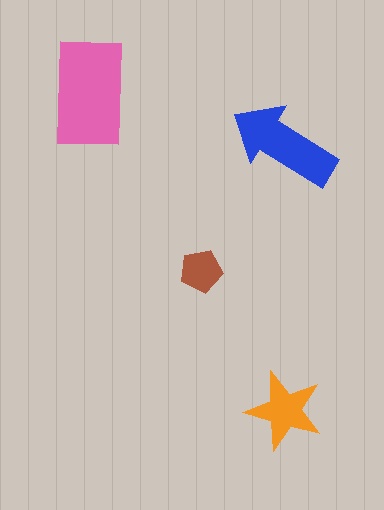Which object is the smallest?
The brown pentagon.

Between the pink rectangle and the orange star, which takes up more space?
The pink rectangle.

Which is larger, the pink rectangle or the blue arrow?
The pink rectangle.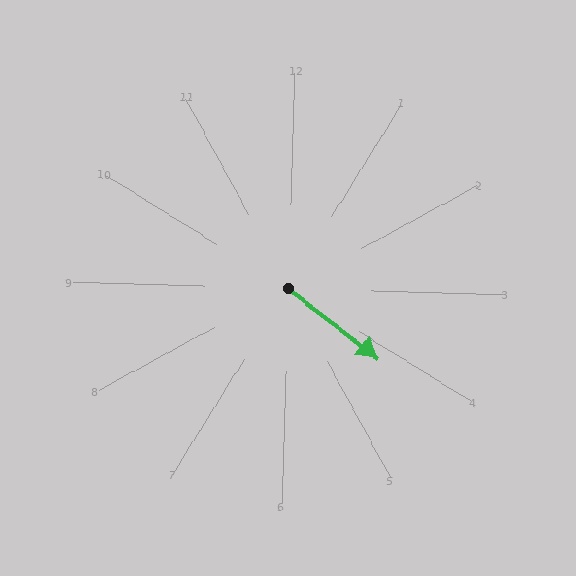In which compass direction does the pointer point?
Southeast.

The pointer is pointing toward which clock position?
Roughly 4 o'clock.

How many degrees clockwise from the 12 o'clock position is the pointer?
Approximately 126 degrees.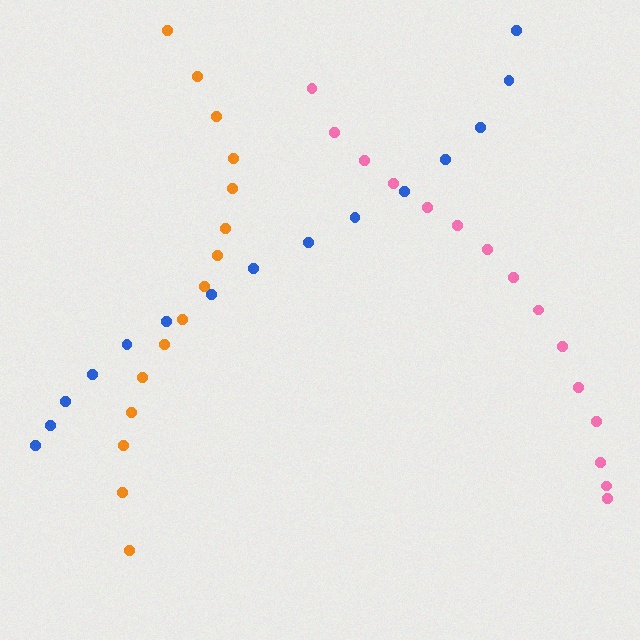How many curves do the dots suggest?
There are 3 distinct paths.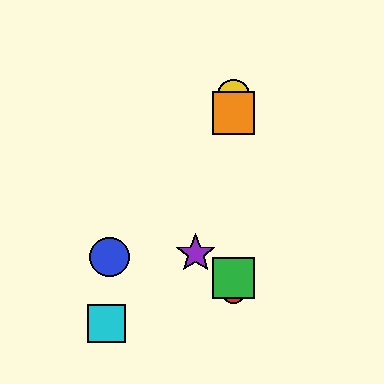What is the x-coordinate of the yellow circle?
The yellow circle is at x≈233.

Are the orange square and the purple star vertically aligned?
No, the orange square is at x≈233 and the purple star is at x≈196.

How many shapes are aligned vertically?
4 shapes (the red circle, the green square, the yellow circle, the orange square) are aligned vertically.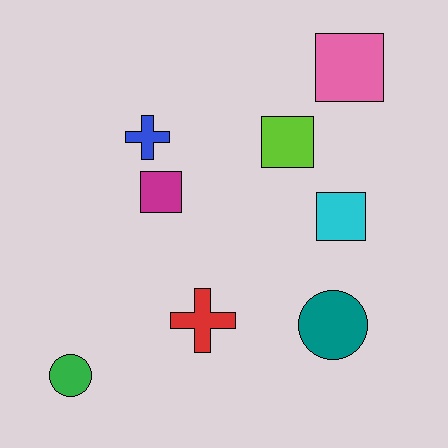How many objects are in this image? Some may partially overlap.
There are 8 objects.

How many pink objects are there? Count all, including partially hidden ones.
There is 1 pink object.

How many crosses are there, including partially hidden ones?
There are 2 crosses.